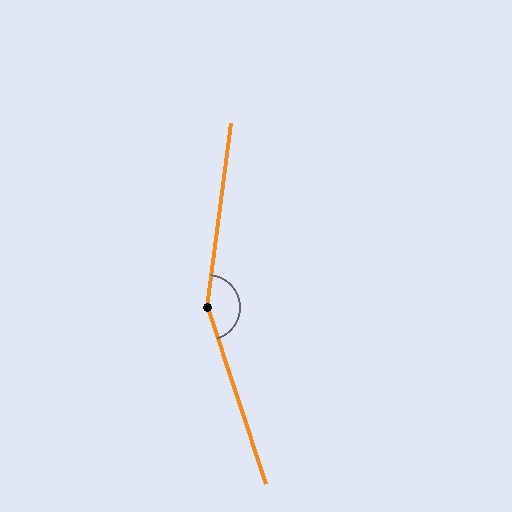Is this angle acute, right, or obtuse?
It is obtuse.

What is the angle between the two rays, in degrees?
Approximately 154 degrees.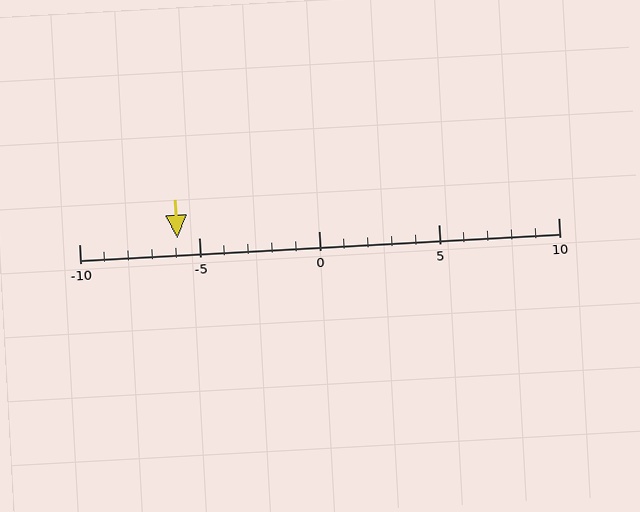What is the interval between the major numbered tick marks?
The major tick marks are spaced 5 units apart.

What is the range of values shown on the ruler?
The ruler shows values from -10 to 10.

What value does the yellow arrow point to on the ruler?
The yellow arrow points to approximately -6.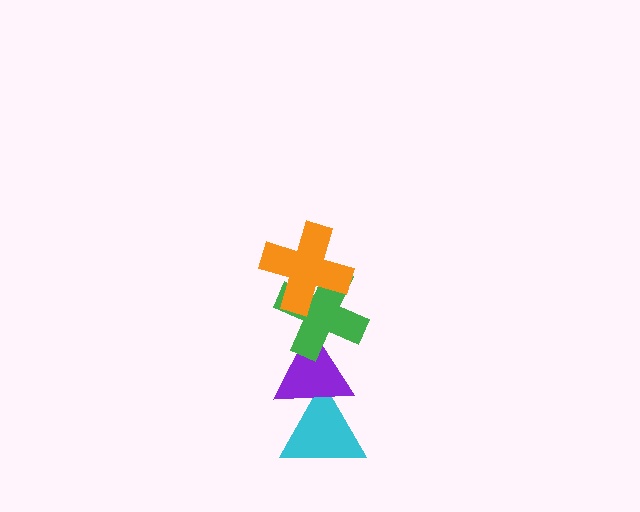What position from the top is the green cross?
The green cross is 2nd from the top.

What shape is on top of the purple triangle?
The green cross is on top of the purple triangle.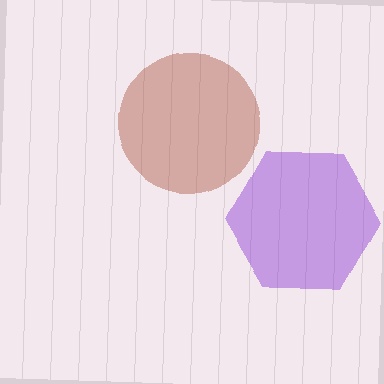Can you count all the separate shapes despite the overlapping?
Yes, there are 2 separate shapes.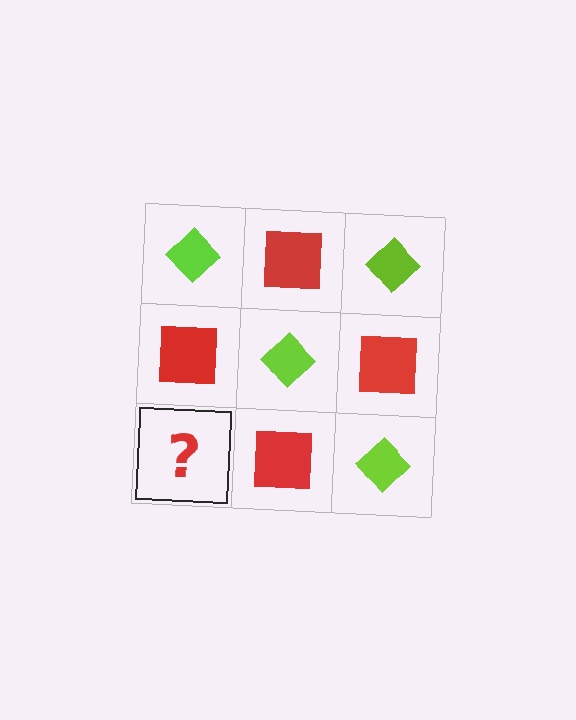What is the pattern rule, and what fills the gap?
The rule is that it alternates lime diamond and red square in a checkerboard pattern. The gap should be filled with a lime diamond.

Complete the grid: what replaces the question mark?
The question mark should be replaced with a lime diamond.